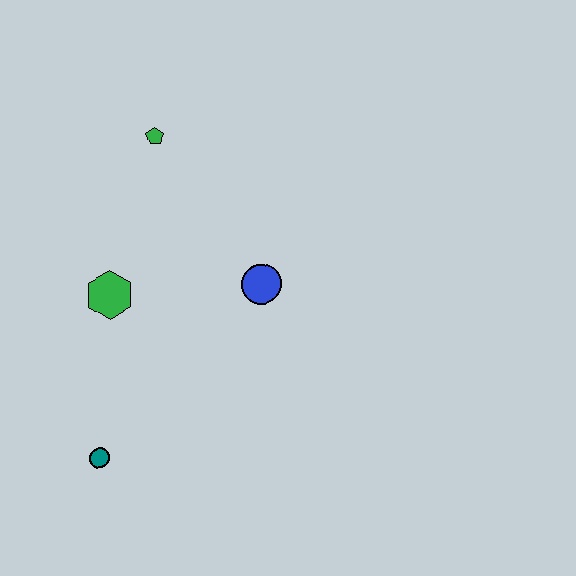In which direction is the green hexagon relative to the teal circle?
The green hexagon is above the teal circle.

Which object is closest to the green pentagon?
The green hexagon is closest to the green pentagon.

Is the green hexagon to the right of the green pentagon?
No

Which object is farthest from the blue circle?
The teal circle is farthest from the blue circle.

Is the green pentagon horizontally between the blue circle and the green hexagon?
Yes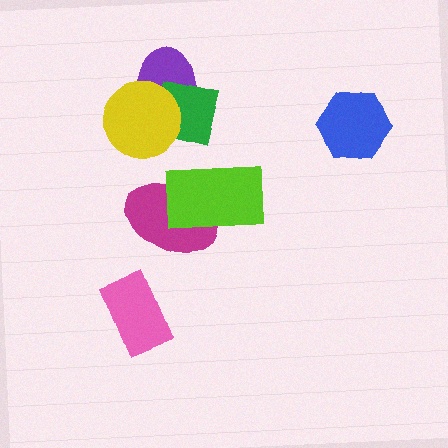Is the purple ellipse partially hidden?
Yes, it is partially covered by another shape.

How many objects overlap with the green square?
2 objects overlap with the green square.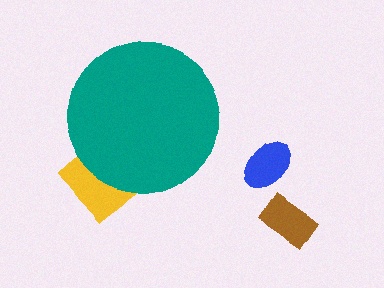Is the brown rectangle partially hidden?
No, the brown rectangle is fully visible.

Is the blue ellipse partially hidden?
No, the blue ellipse is fully visible.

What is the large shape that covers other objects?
A teal circle.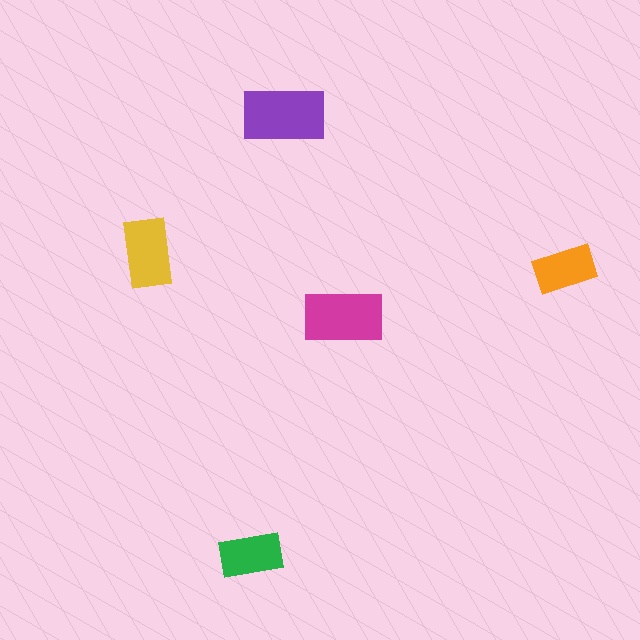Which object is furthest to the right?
The orange rectangle is rightmost.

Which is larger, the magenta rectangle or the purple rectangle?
The purple one.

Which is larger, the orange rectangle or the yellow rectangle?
The yellow one.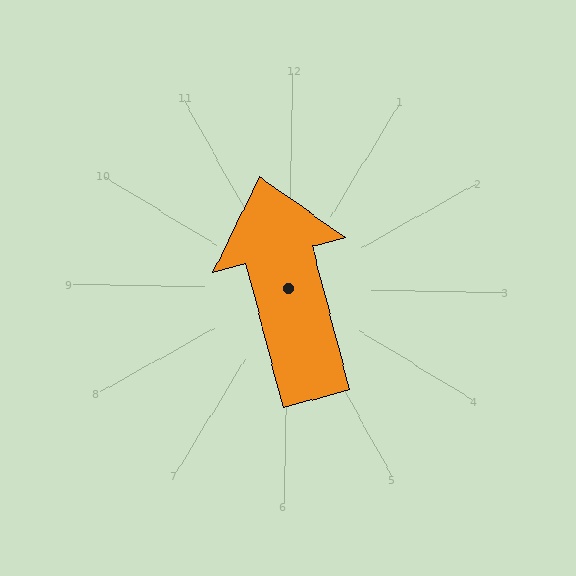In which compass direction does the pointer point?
North.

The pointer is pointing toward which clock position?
Roughly 11 o'clock.